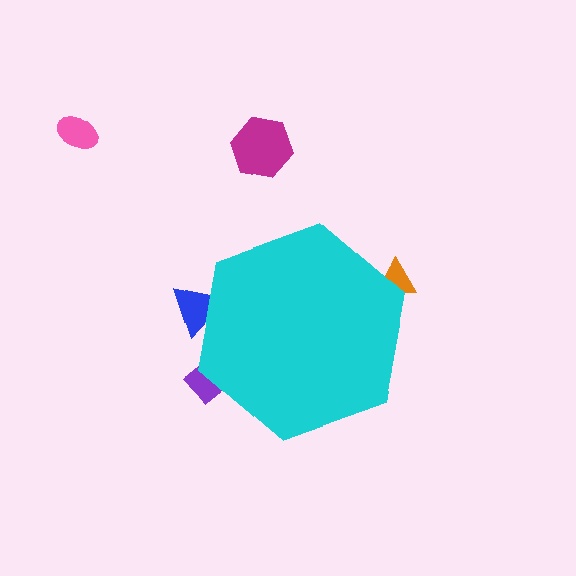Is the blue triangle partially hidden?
Yes, the blue triangle is partially hidden behind the cyan hexagon.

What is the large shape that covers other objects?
A cyan hexagon.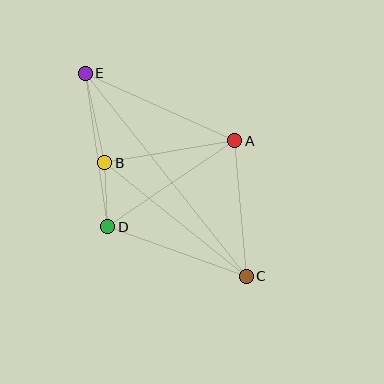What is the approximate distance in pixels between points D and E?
The distance between D and E is approximately 155 pixels.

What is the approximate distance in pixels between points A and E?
The distance between A and E is approximately 164 pixels.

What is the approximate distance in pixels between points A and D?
The distance between A and D is approximately 154 pixels.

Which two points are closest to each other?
Points B and D are closest to each other.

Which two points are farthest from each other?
Points C and E are farthest from each other.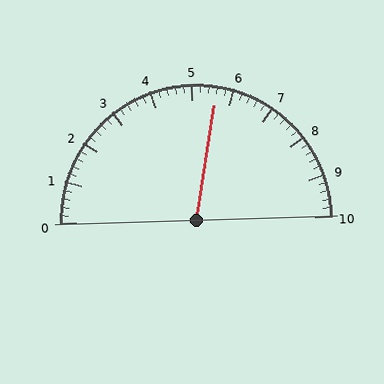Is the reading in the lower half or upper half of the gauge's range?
The reading is in the upper half of the range (0 to 10).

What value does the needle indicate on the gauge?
The needle indicates approximately 5.6.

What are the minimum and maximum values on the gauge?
The gauge ranges from 0 to 10.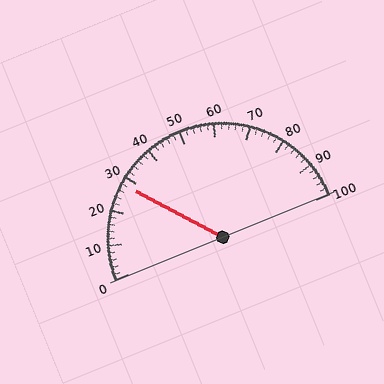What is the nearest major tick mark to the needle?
The nearest major tick mark is 30.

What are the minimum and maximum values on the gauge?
The gauge ranges from 0 to 100.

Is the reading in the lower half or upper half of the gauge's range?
The reading is in the lower half of the range (0 to 100).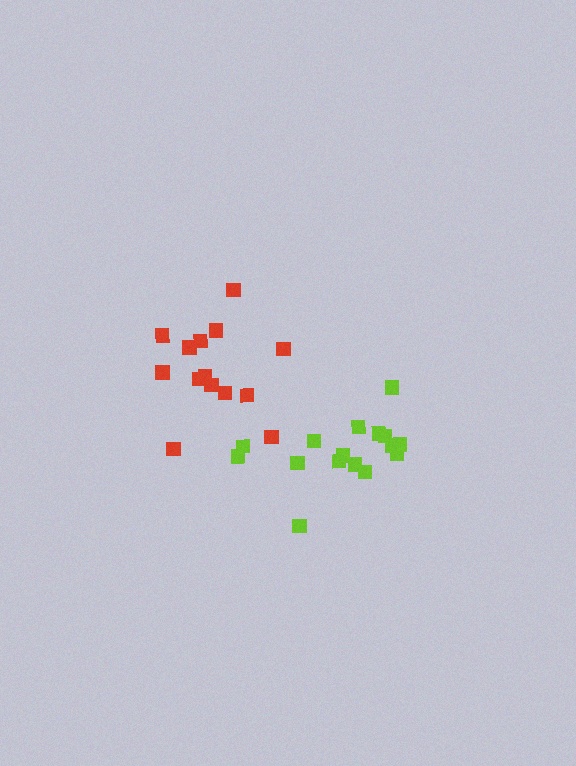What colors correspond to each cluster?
The clusters are colored: lime, red.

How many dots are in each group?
Group 1: 16 dots, Group 2: 14 dots (30 total).